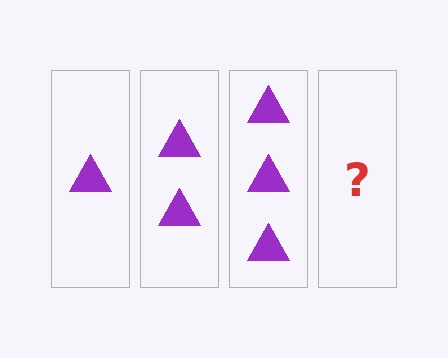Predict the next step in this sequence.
The next step is 4 triangles.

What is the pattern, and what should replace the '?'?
The pattern is that each step adds one more triangle. The '?' should be 4 triangles.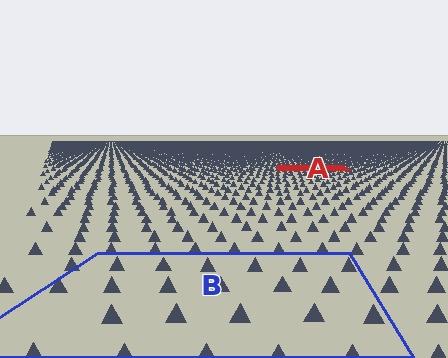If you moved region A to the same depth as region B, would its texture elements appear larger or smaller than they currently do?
They would appear larger. At a closer depth, the same texture elements are projected at a bigger on-screen size.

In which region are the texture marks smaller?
The texture marks are smaller in region A, because it is farther away.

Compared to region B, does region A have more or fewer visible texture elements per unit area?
Region A has more texture elements per unit area — they are packed more densely because it is farther away.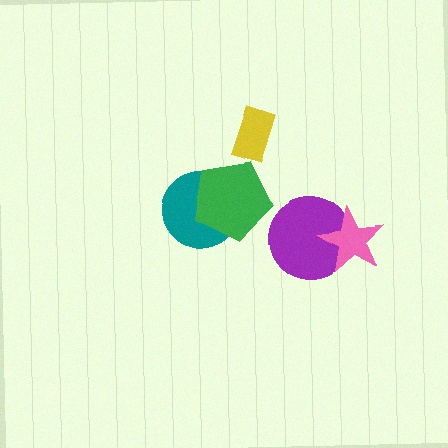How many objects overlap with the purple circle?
1 object overlaps with the purple circle.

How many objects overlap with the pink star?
1 object overlaps with the pink star.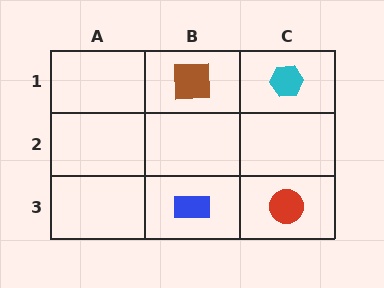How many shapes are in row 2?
0 shapes.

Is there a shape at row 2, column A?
No, that cell is empty.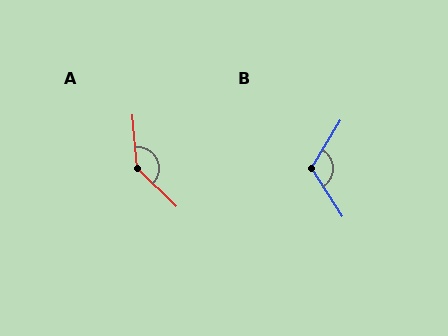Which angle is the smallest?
B, at approximately 116 degrees.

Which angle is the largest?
A, at approximately 140 degrees.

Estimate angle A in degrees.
Approximately 140 degrees.